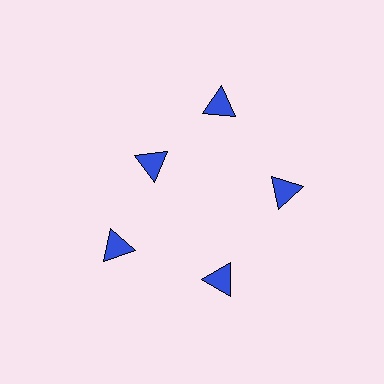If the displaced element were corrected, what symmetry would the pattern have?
It would have 5-fold rotational symmetry — the pattern would map onto itself every 72 degrees.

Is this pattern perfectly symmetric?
No. The 5 blue triangles are arranged in a ring, but one element near the 10 o'clock position is pulled inward toward the center, breaking the 5-fold rotational symmetry.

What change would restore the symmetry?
The symmetry would be restored by moving it outward, back onto the ring so that all 5 triangles sit at equal angles and equal distance from the center.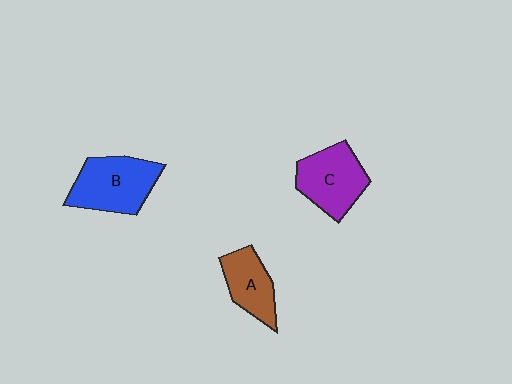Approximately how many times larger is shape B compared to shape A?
Approximately 1.5 times.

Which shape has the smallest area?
Shape A (brown).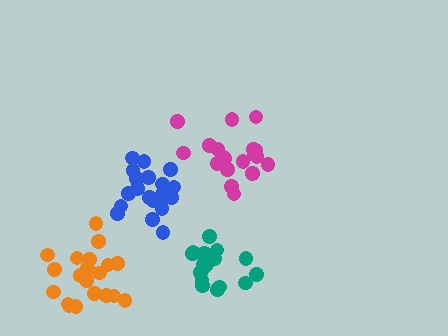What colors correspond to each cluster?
The clusters are colored: teal, orange, magenta, blue.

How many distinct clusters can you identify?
There are 4 distinct clusters.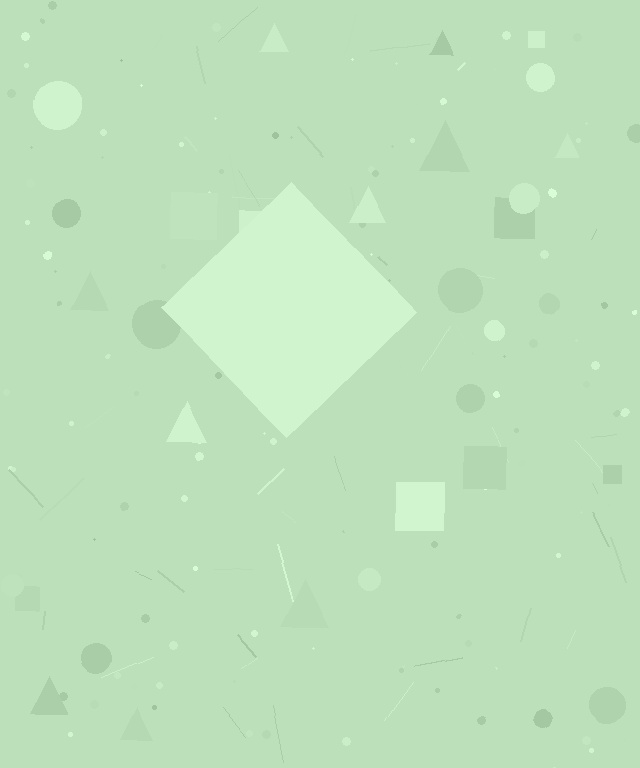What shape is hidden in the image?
A diamond is hidden in the image.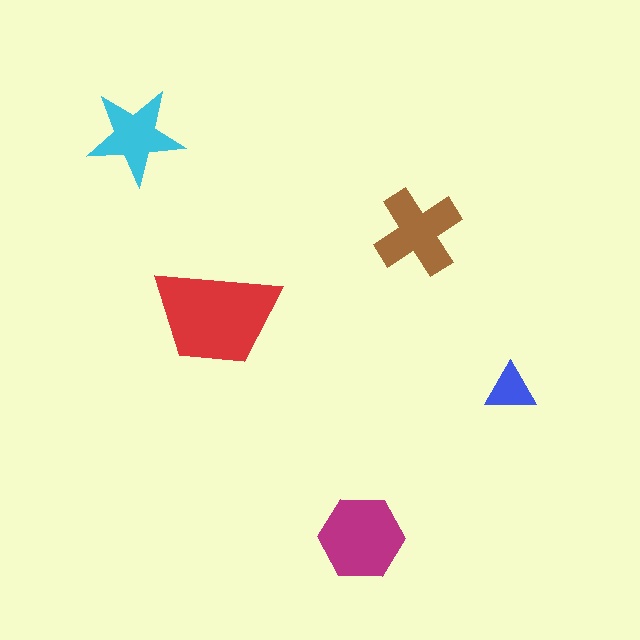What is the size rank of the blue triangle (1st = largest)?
5th.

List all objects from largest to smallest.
The red trapezoid, the magenta hexagon, the brown cross, the cyan star, the blue triangle.